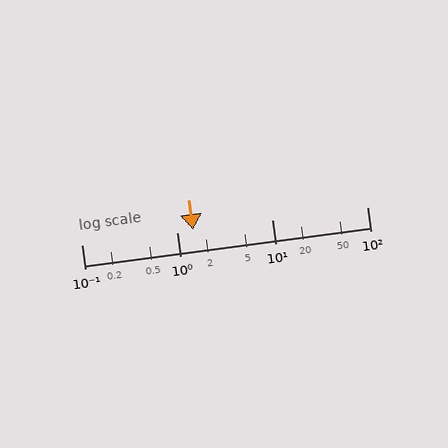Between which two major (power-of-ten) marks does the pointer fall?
The pointer is between 1 and 10.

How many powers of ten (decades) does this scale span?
The scale spans 3 decades, from 0.1 to 100.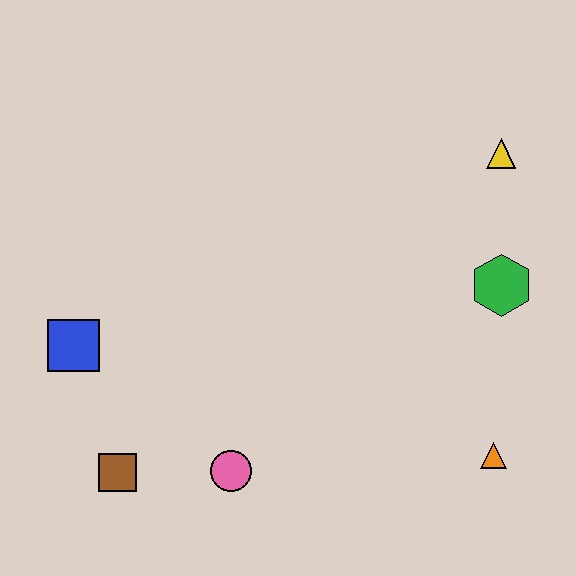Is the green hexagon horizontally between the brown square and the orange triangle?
No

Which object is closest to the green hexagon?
The yellow triangle is closest to the green hexagon.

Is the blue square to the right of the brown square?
No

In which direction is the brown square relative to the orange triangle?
The brown square is to the left of the orange triangle.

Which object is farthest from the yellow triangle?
The brown square is farthest from the yellow triangle.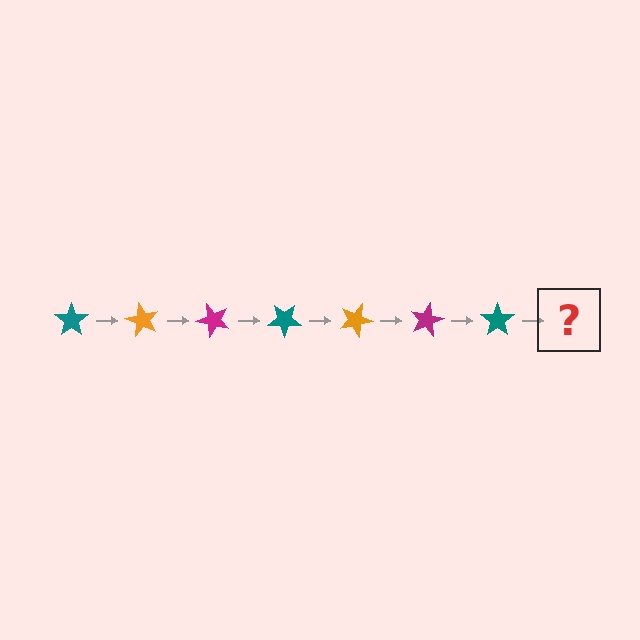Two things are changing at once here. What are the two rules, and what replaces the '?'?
The two rules are that it rotates 60 degrees each step and the color cycles through teal, orange, and magenta. The '?' should be an orange star, rotated 420 degrees from the start.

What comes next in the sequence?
The next element should be an orange star, rotated 420 degrees from the start.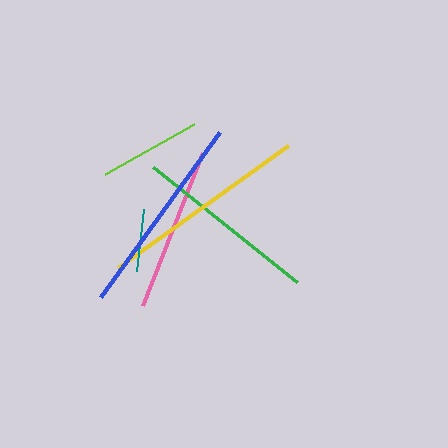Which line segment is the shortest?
The teal line is the shortest at approximately 62 pixels.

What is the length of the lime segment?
The lime segment is approximately 102 pixels long.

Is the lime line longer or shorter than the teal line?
The lime line is longer than the teal line.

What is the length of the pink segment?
The pink segment is approximately 164 pixels long.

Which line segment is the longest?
The yellow line is the longest at approximately 209 pixels.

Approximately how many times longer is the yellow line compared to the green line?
The yellow line is approximately 1.1 times the length of the green line.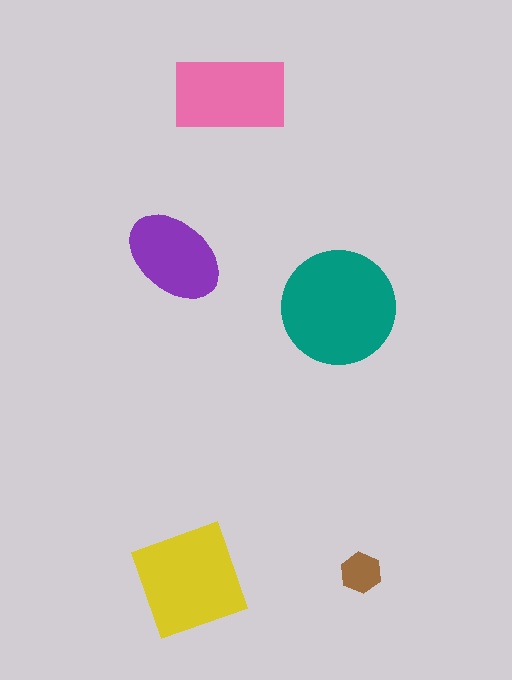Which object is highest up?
The pink rectangle is topmost.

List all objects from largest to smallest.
The teal circle, the yellow square, the pink rectangle, the purple ellipse, the brown hexagon.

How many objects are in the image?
There are 5 objects in the image.